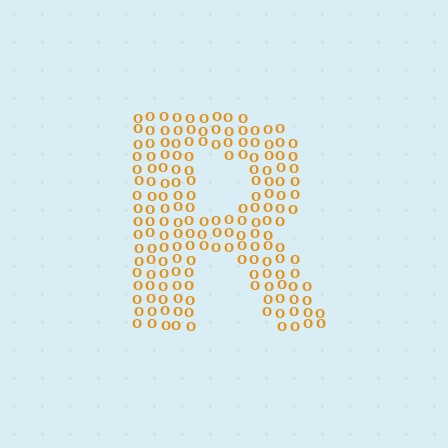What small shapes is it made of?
It is made of small letter O's.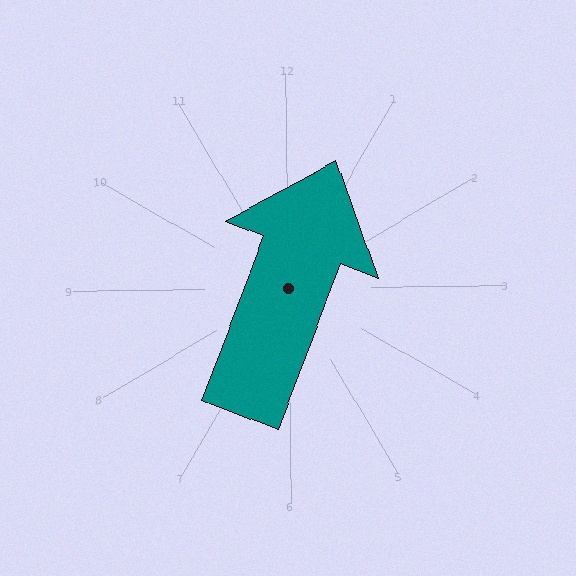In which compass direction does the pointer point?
North.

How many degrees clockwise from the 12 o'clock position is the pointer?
Approximately 21 degrees.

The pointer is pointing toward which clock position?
Roughly 1 o'clock.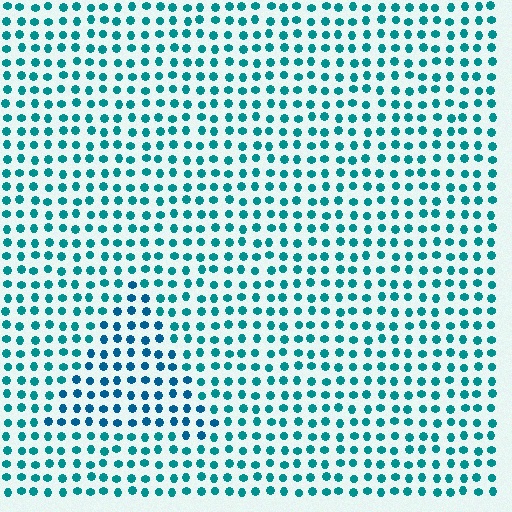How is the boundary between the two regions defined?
The boundary is defined purely by a slight shift in hue (about 22 degrees). Spacing, size, and orientation are identical on both sides.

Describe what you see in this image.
The image is filled with small teal elements in a uniform arrangement. A triangle-shaped region is visible where the elements are tinted to a slightly different hue, forming a subtle color boundary.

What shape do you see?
I see a triangle.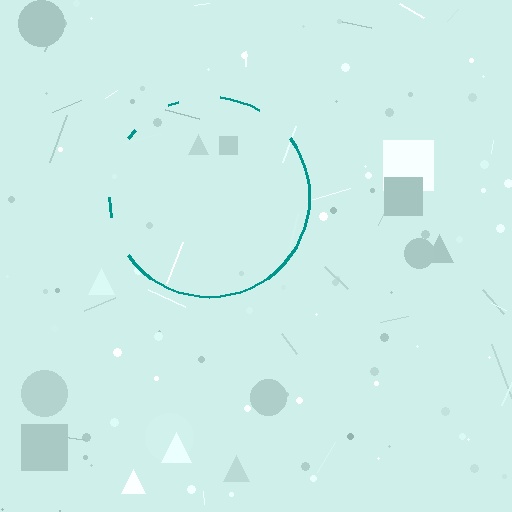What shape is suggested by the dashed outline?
The dashed outline suggests a circle.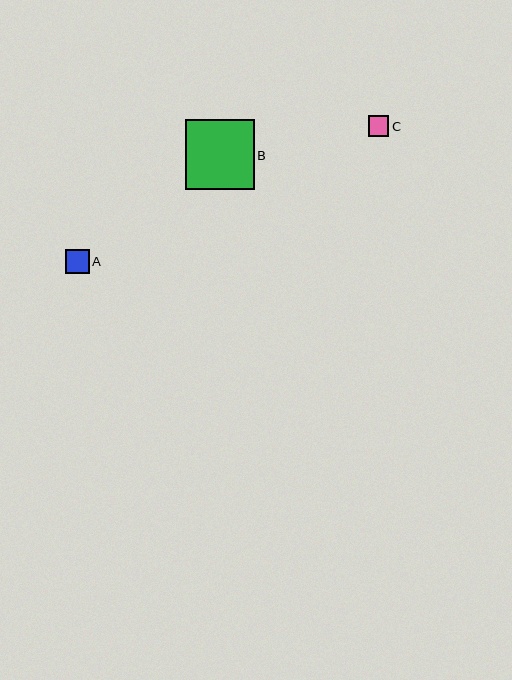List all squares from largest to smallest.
From largest to smallest: B, A, C.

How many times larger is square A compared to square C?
Square A is approximately 1.2 times the size of square C.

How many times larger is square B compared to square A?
Square B is approximately 2.9 times the size of square A.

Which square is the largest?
Square B is the largest with a size of approximately 69 pixels.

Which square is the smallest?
Square C is the smallest with a size of approximately 20 pixels.